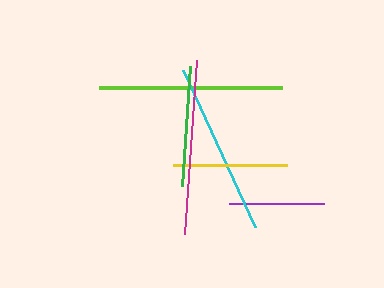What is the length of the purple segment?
The purple segment is approximately 95 pixels long.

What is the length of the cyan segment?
The cyan segment is approximately 173 pixels long.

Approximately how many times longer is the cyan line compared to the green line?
The cyan line is approximately 1.4 times the length of the green line.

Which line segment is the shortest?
The purple line is the shortest at approximately 95 pixels.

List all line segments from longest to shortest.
From longest to shortest: lime, magenta, cyan, green, yellow, purple.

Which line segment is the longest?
The lime line is the longest at approximately 183 pixels.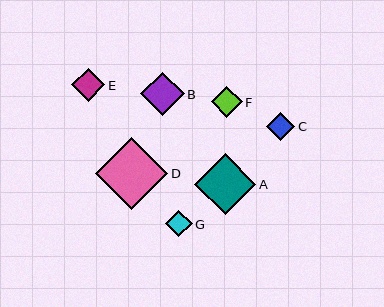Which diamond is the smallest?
Diamond G is the smallest with a size of approximately 27 pixels.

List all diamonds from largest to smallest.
From largest to smallest: D, A, B, E, F, C, G.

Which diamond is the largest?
Diamond D is the largest with a size of approximately 72 pixels.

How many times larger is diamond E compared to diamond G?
Diamond E is approximately 1.2 times the size of diamond G.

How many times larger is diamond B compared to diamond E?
Diamond B is approximately 1.3 times the size of diamond E.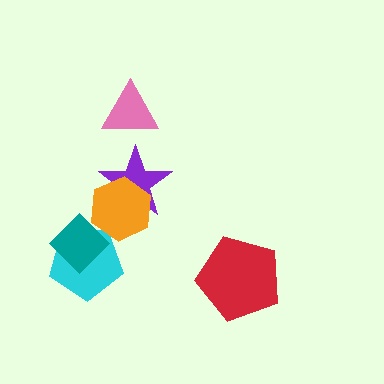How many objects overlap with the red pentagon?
0 objects overlap with the red pentagon.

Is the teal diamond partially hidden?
Yes, it is partially covered by another shape.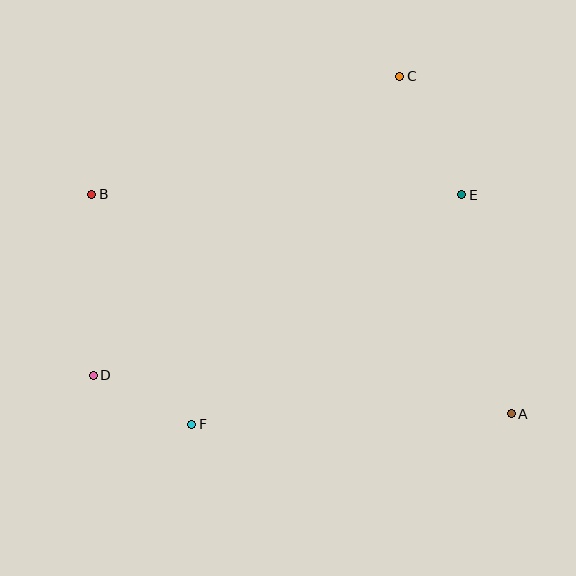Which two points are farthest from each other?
Points A and B are farthest from each other.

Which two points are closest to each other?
Points D and F are closest to each other.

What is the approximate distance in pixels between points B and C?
The distance between B and C is approximately 330 pixels.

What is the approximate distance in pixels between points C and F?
The distance between C and F is approximately 406 pixels.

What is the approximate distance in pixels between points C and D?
The distance between C and D is approximately 428 pixels.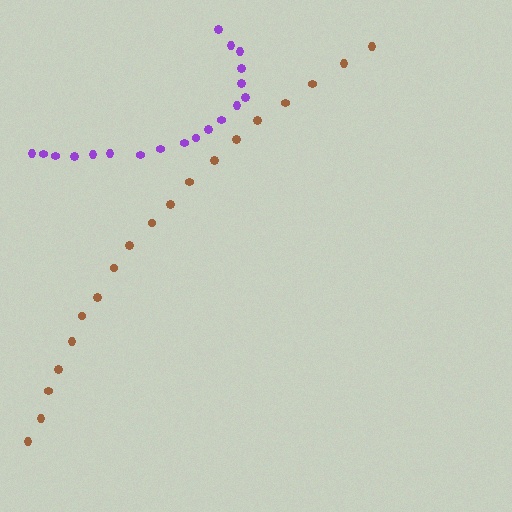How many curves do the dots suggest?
There are 2 distinct paths.